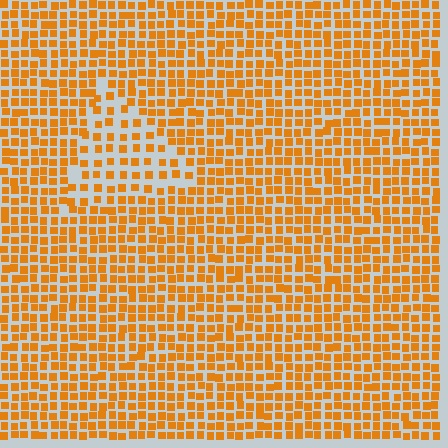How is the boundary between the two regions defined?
The boundary is defined by a change in element density (approximately 1.8x ratio). All elements are the same color, size, and shape.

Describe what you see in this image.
The image contains small orange elements arranged at two different densities. A triangle-shaped region is visible where the elements are less densely packed than the surrounding area.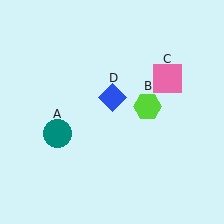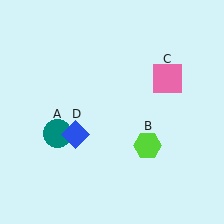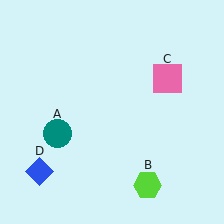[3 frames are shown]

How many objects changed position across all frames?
2 objects changed position: lime hexagon (object B), blue diamond (object D).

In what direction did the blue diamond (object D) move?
The blue diamond (object D) moved down and to the left.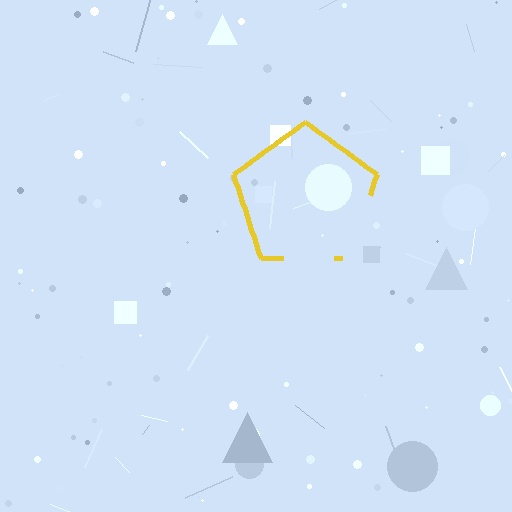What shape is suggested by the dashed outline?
The dashed outline suggests a pentagon.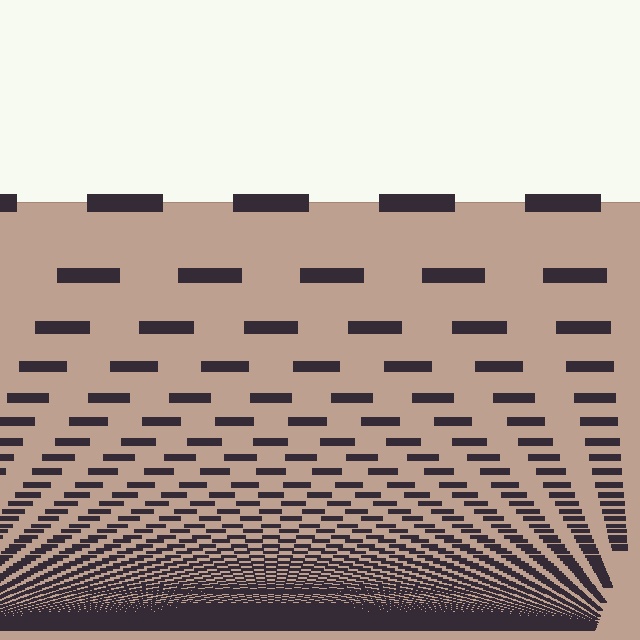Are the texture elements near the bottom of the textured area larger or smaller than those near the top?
Smaller. The gradient is inverted — elements near the bottom are smaller and denser.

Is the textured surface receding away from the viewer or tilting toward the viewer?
The surface appears to tilt toward the viewer. Texture elements get larger and sparser toward the top.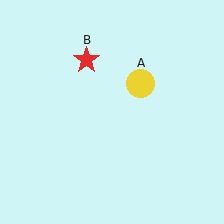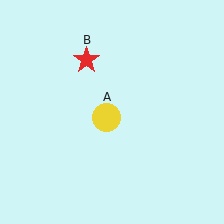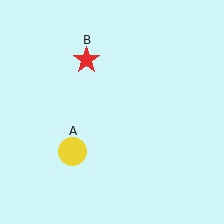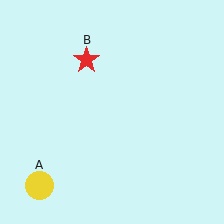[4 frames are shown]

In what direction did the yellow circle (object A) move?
The yellow circle (object A) moved down and to the left.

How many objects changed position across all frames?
1 object changed position: yellow circle (object A).